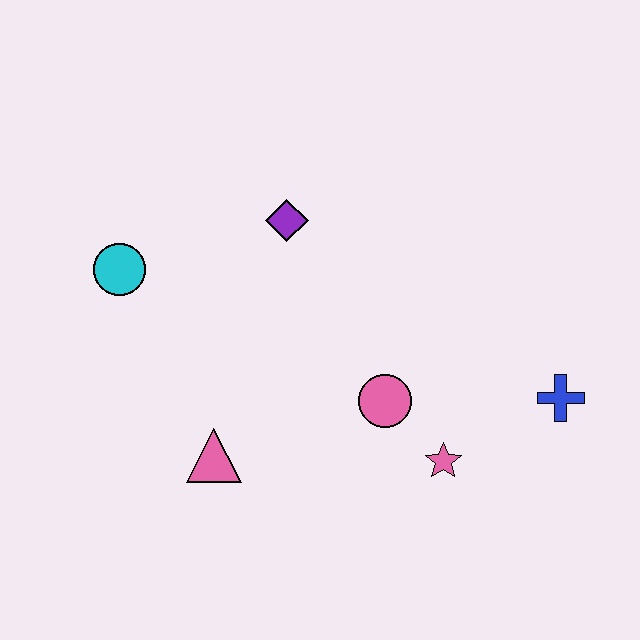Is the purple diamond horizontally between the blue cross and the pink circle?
No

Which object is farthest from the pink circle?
The cyan circle is farthest from the pink circle.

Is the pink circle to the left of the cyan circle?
No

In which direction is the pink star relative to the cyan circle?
The pink star is to the right of the cyan circle.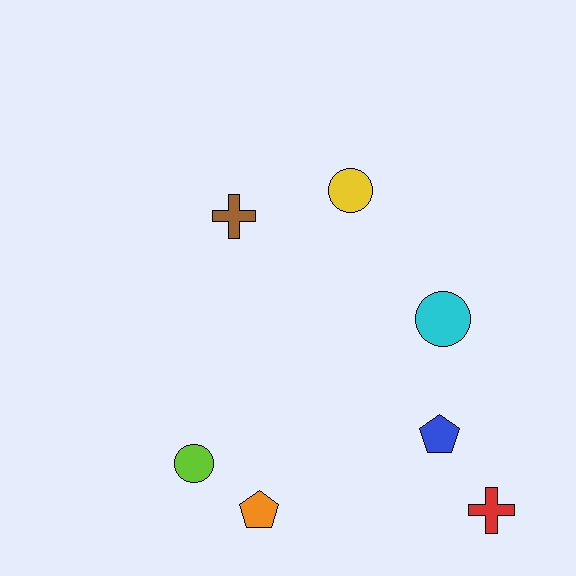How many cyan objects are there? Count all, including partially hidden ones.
There is 1 cyan object.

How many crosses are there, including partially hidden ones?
There are 2 crosses.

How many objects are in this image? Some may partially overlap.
There are 7 objects.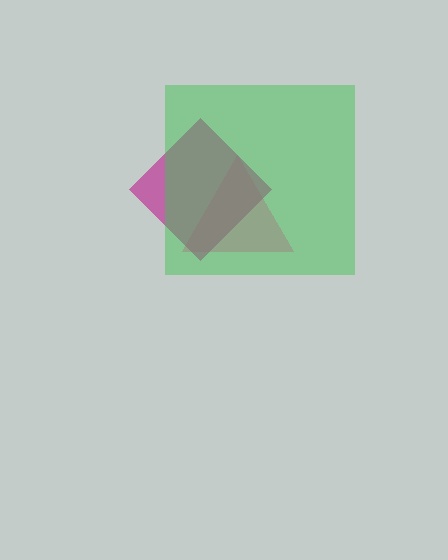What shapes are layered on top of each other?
The layered shapes are: a pink triangle, a magenta diamond, a green square.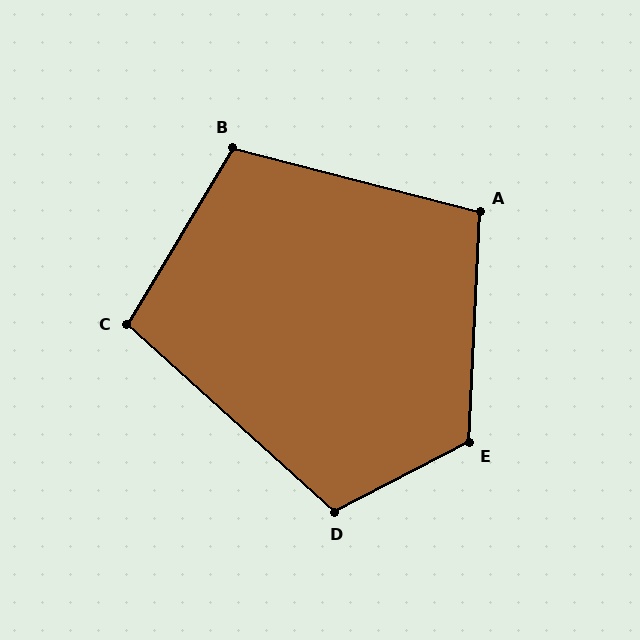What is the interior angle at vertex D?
Approximately 110 degrees (obtuse).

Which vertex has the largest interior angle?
E, at approximately 120 degrees.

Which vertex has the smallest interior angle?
C, at approximately 101 degrees.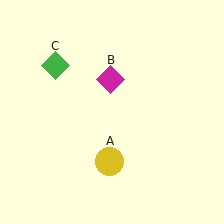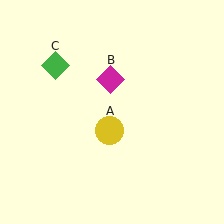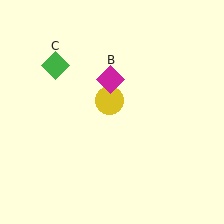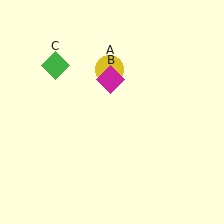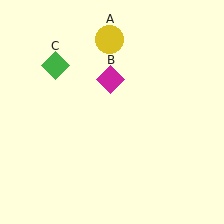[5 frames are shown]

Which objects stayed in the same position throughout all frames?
Magenta diamond (object B) and green diamond (object C) remained stationary.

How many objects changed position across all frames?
1 object changed position: yellow circle (object A).